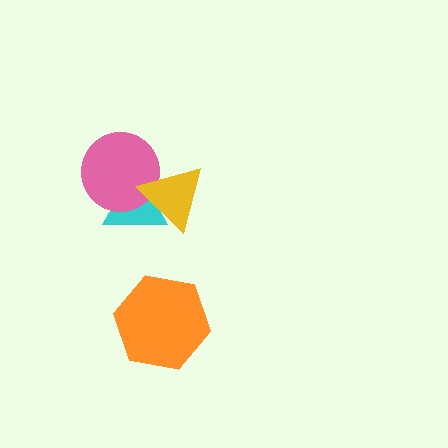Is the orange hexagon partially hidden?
No, no other shape covers it.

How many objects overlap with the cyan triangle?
2 objects overlap with the cyan triangle.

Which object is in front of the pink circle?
The yellow triangle is in front of the pink circle.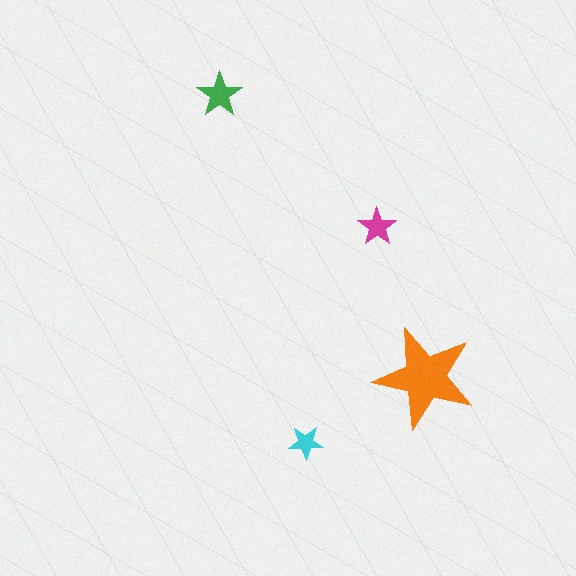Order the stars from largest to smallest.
the orange one, the green one, the magenta one, the cyan one.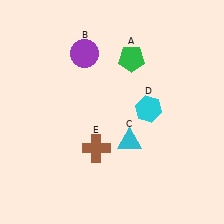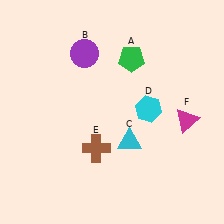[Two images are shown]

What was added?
A magenta triangle (F) was added in Image 2.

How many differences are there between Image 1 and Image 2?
There is 1 difference between the two images.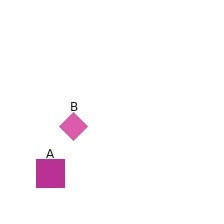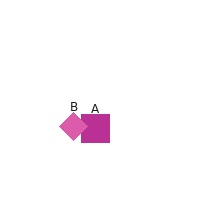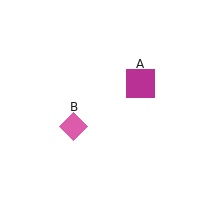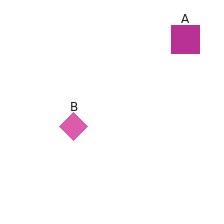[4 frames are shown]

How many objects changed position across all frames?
1 object changed position: magenta square (object A).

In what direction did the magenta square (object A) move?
The magenta square (object A) moved up and to the right.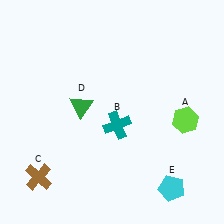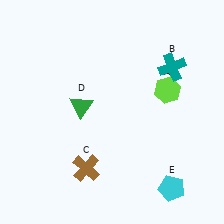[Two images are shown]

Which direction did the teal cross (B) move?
The teal cross (B) moved up.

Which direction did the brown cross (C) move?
The brown cross (C) moved right.